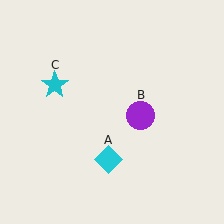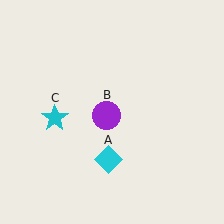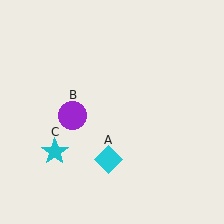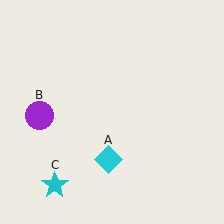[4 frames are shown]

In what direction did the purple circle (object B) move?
The purple circle (object B) moved left.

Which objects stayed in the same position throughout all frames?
Cyan diamond (object A) remained stationary.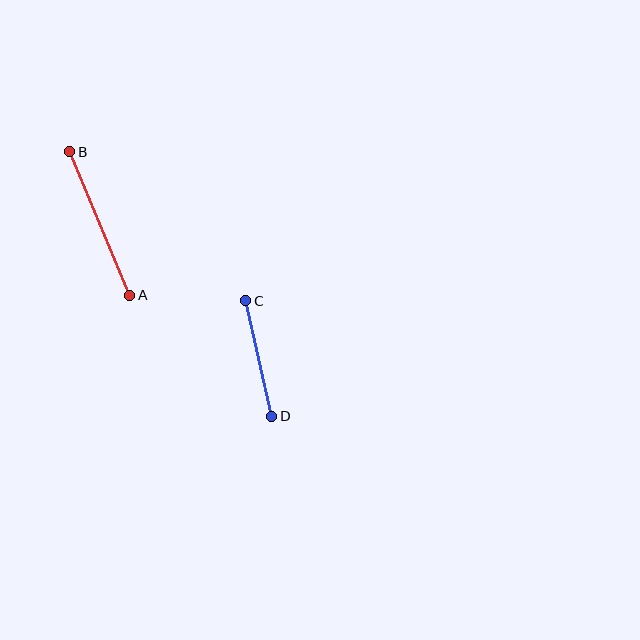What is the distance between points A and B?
The distance is approximately 156 pixels.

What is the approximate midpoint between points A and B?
The midpoint is at approximately (100, 224) pixels.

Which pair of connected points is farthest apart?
Points A and B are farthest apart.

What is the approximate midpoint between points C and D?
The midpoint is at approximately (259, 359) pixels.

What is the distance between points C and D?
The distance is approximately 118 pixels.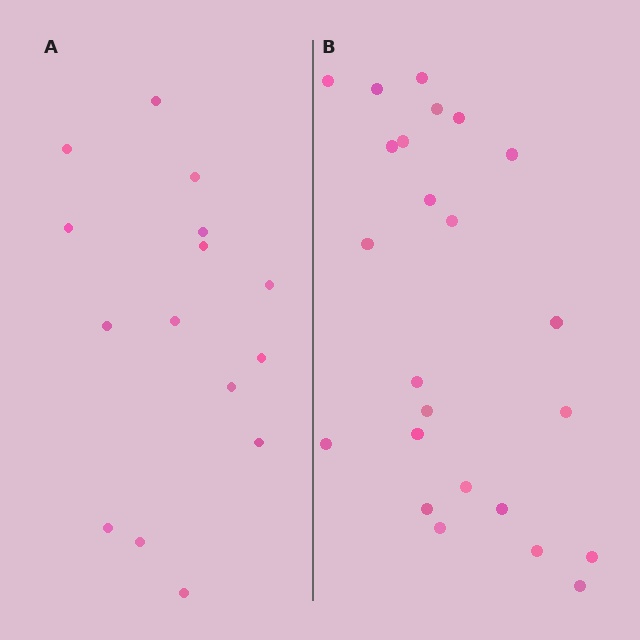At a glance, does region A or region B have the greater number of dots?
Region B (the right region) has more dots.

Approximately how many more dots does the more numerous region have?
Region B has roughly 8 or so more dots than region A.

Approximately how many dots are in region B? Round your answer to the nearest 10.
About 20 dots. (The exact count is 24, which rounds to 20.)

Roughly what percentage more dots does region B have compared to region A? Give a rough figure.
About 60% more.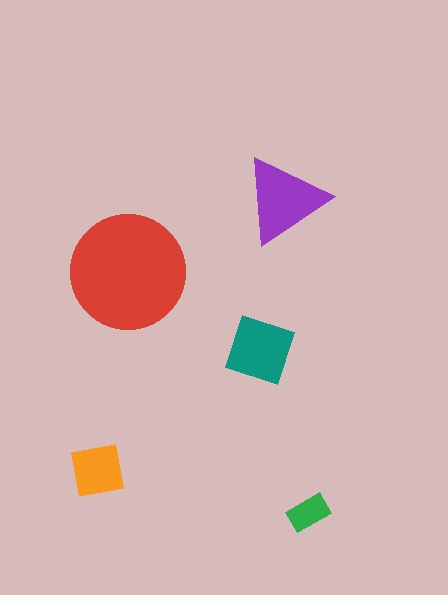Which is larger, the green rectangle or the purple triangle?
The purple triangle.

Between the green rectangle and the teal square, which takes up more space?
The teal square.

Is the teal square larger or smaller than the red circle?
Smaller.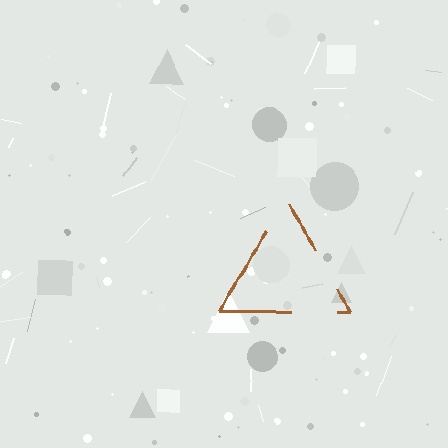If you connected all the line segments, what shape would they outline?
They would outline a triangle.